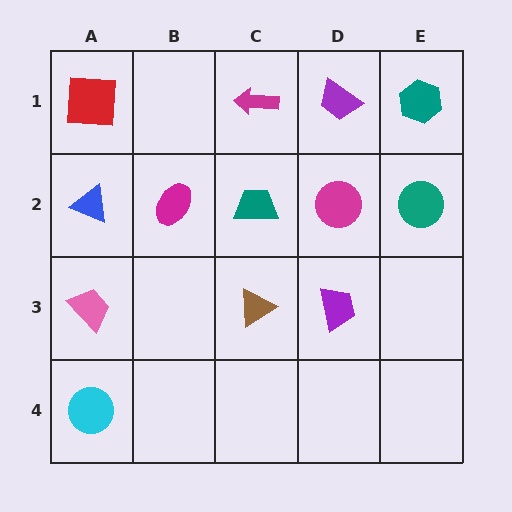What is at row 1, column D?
A purple trapezoid.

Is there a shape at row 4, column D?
No, that cell is empty.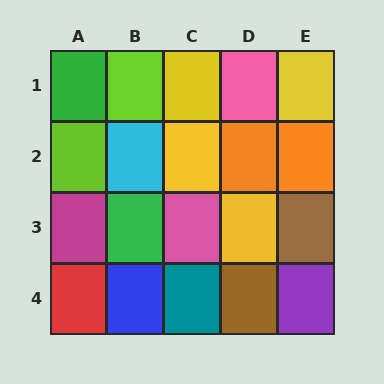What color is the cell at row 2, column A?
Lime.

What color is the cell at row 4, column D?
Brown.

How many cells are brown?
2 cells are brown.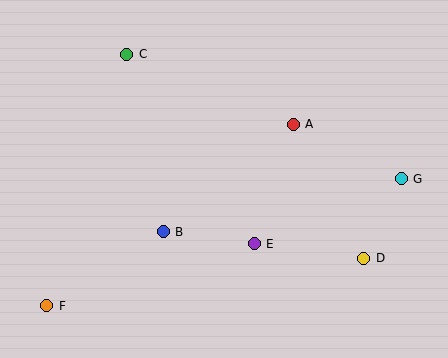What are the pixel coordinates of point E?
Point E is at (254, 244).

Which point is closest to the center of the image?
Point E at (254, 244) is closest to the center.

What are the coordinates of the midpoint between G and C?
The midpoint between G and C is at (264, 117).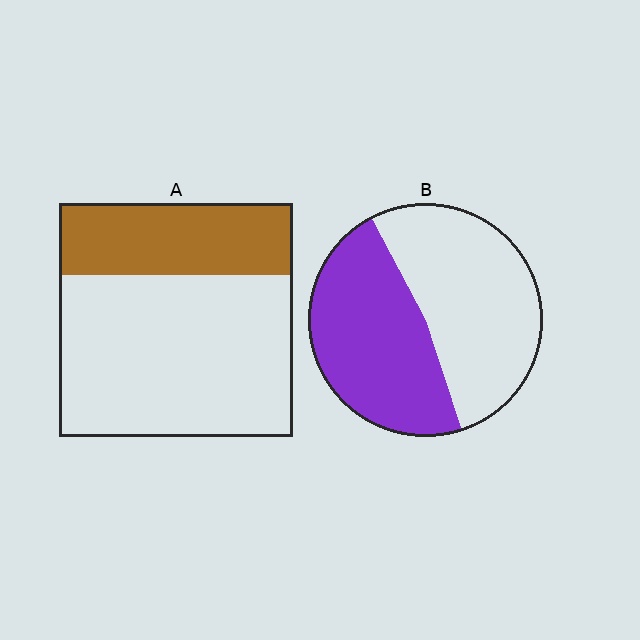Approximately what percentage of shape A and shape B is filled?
A is approximately 30% and B is approximately 45%.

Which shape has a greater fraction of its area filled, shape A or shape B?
Shape B.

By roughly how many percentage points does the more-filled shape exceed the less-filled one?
By roughly 15 percentage points (B over A).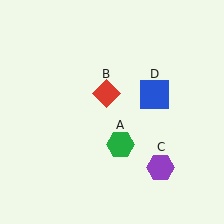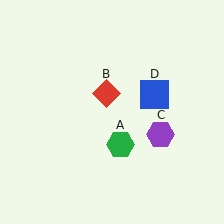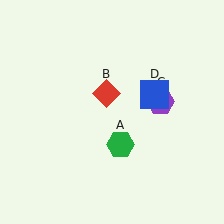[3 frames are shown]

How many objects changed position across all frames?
1 object changed position: purple hexagon (object C).